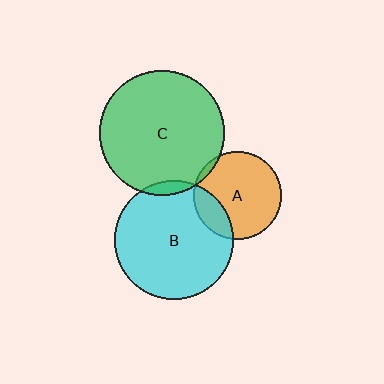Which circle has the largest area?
Circle C (green).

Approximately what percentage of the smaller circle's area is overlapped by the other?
Approximately 20%.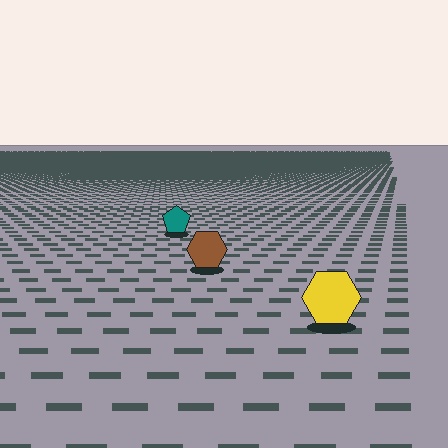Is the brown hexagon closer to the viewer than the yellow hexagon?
No. The yellow hexagon is closer — you can tell from the texture gradient: the ground texture is coarser near it.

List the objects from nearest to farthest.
From nearest to farthest: the yellow hexagon, the brown hexagon, the teal pentagon.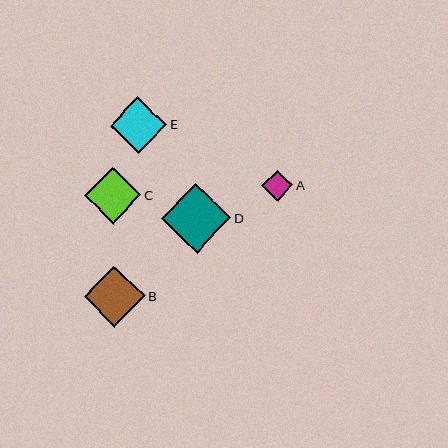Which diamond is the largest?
Diamond D is the largest with a size of approximately 69 pixels.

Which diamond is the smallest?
Diamond A is the smallest with a size of approximately 31 pixels.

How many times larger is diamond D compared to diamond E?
Diamond D is approximately 1.2 times the size of diamond E.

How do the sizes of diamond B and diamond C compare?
Diamond B and diamond C are approximately the same size.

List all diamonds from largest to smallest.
From largest to smallest: D, B, E, C, A.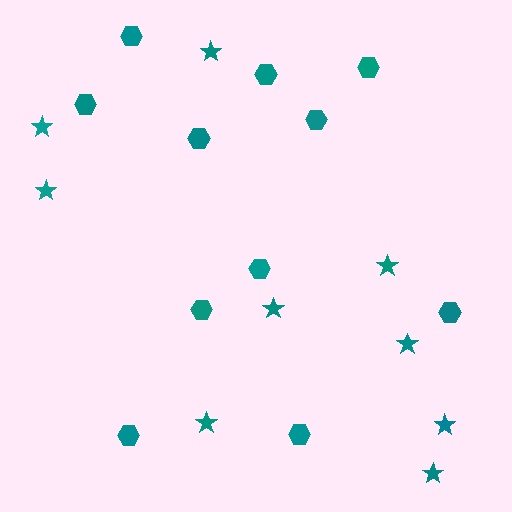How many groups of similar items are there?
There are 2 groups: one group of hexagons (11) and one group of stars (9).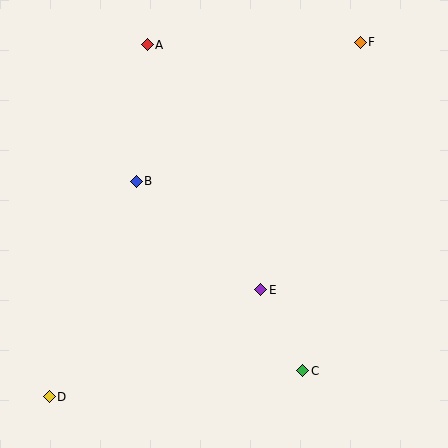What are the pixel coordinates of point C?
Point C is at (302, 371).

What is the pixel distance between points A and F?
The distance between A and F is 213 pixels.